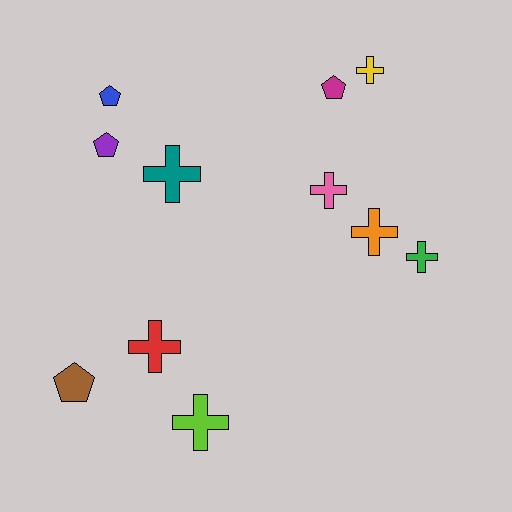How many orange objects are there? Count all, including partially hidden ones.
There is 1 orange object.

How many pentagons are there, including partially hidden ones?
There are 4 pentagons.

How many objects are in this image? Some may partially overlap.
There are 11 objects.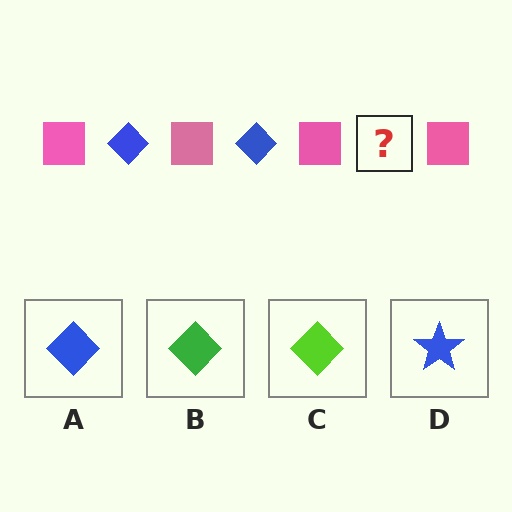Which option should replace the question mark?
Option A.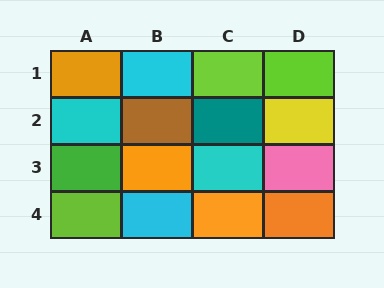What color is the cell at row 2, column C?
Teal.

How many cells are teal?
1 cell is teal.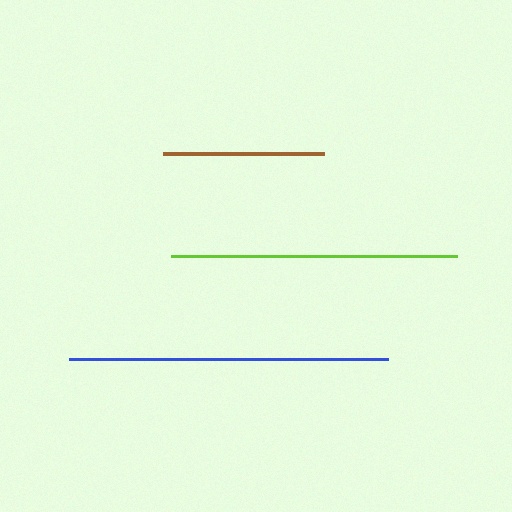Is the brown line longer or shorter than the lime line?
The lime line is longer than the brown line.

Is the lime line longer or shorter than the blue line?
The blue line is longer than the lime line.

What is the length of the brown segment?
The brown segment is approximately 161 pixels long.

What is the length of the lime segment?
The lime segment is approximately 286 pixels long.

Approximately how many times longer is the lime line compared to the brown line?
The lime line is approximately 1.8 times the length of the brown line.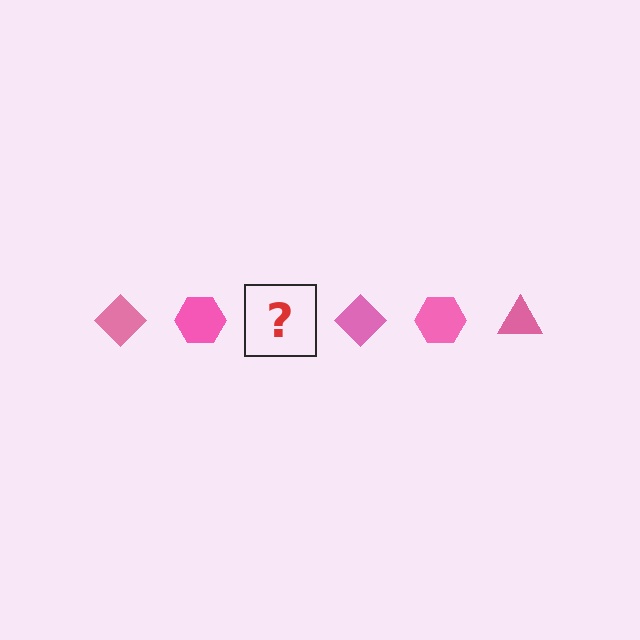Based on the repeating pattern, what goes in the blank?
The blank should be a pink triangle.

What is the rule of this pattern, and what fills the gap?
The rule is that the pattern cycles through diamond, hexagon, triangle shapes in pink. The gap should be filled with a pink triangle.